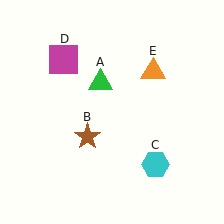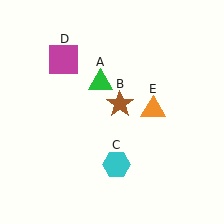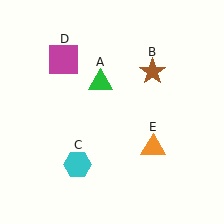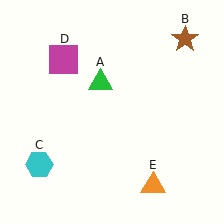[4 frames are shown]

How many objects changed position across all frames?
3 objects changed position: brown star (object B), cyan hexagon (object C), orange triangle (object E).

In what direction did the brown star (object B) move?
The brown star (object B) moved up and to the right.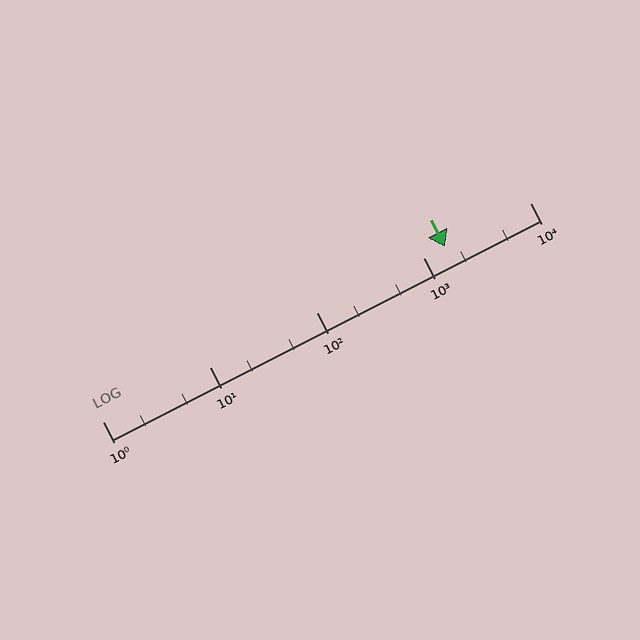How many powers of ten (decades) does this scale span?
The scale spans 4 decades, from 1 to 10000.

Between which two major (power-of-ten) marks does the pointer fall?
The pointer is between 1000 and 10000.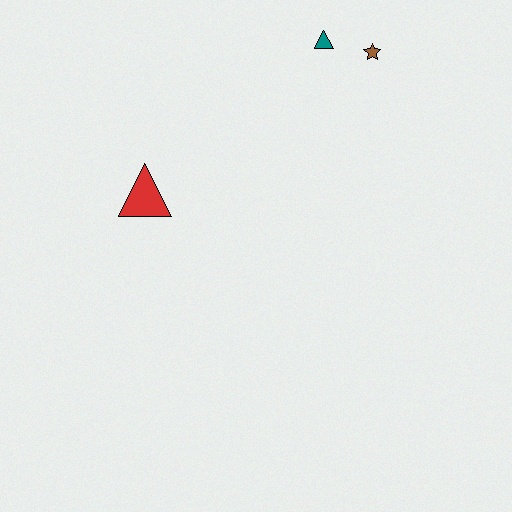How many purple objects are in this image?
There are no purple objects.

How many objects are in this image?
There are 3 objects.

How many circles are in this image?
There are no circles.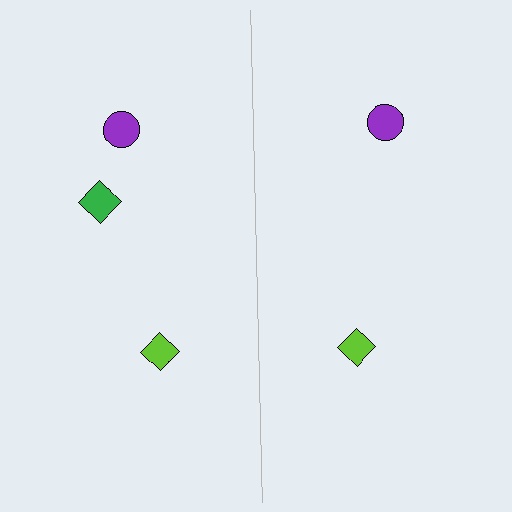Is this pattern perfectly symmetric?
No, the pattern is not perfectly symmetric. A green diamond is missing from the right side.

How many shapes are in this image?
There are 5 shapes in this image.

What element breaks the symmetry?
A green diamond is missing from the right side.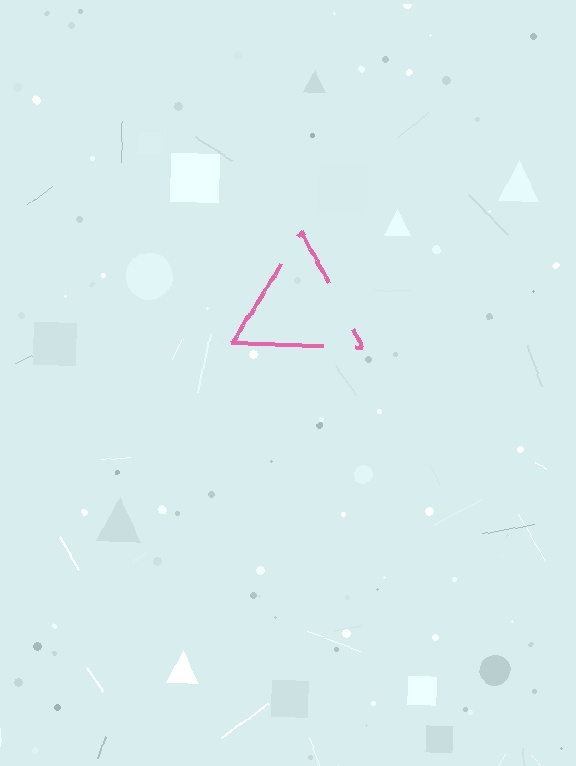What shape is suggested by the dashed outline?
The dashed outline suggests a triangle.